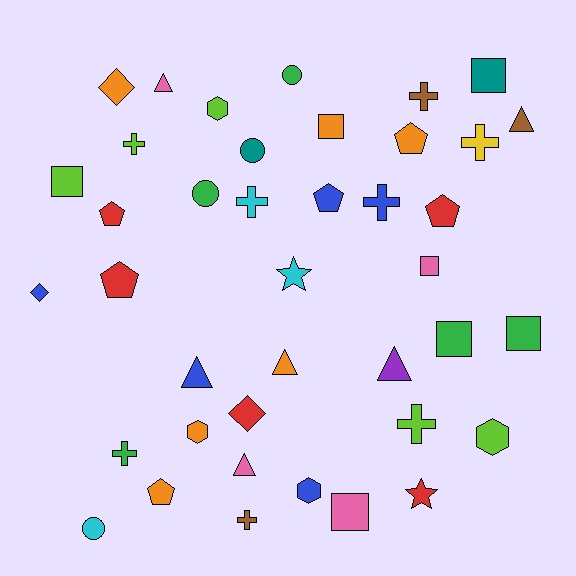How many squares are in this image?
There are 7 squares.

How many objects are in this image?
There are 40 objects.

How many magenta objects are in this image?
There are no magenta objects.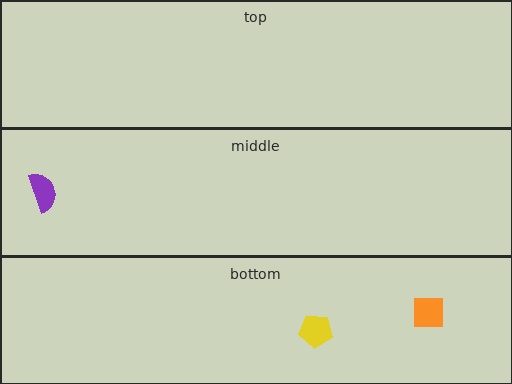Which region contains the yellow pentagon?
The bottom region.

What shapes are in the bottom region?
The orange square, the yellow pentagon.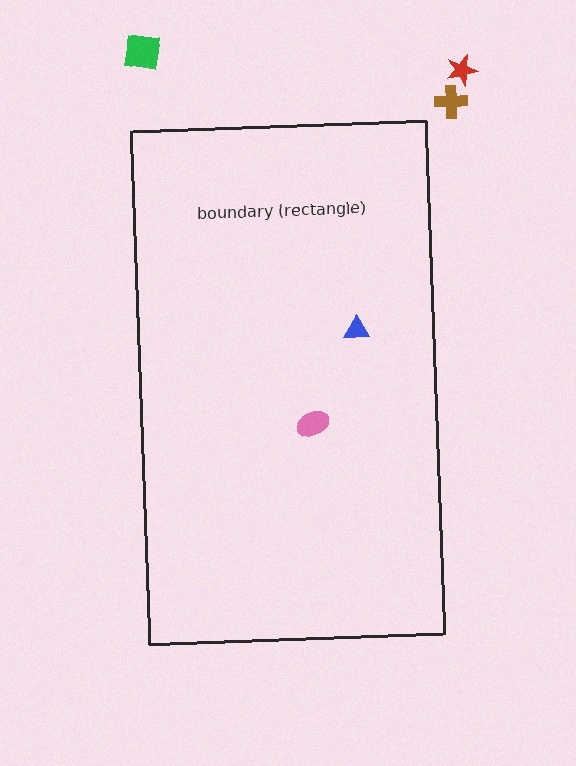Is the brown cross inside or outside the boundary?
Outside.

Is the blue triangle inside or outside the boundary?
Inside.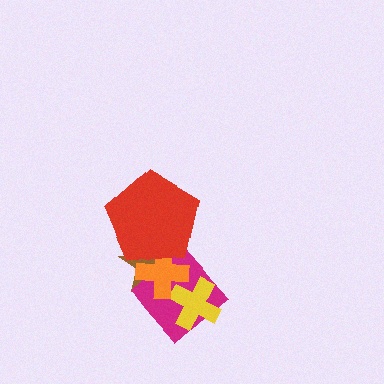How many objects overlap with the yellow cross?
2 objects overlap with the yellow cross.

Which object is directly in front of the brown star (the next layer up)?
The magenta diamond is directly in front of the brown star.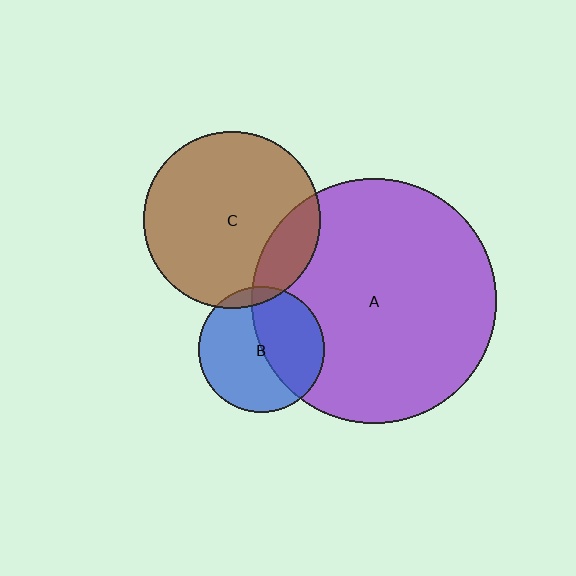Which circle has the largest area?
Circle A (purple).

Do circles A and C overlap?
Yes.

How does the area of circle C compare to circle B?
Approximately 2.0 times.